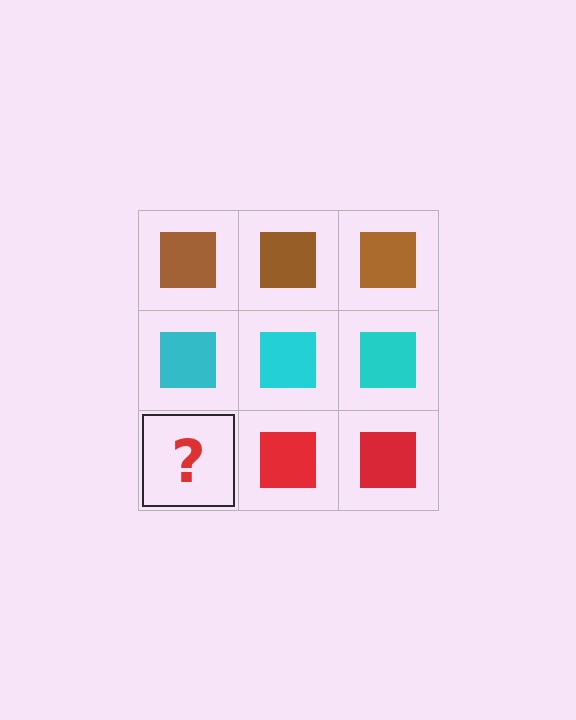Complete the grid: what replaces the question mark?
The question mark should be replaced with a red square.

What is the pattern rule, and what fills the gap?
The rule is that each row has a consistent color. The gap should be filled with a red square.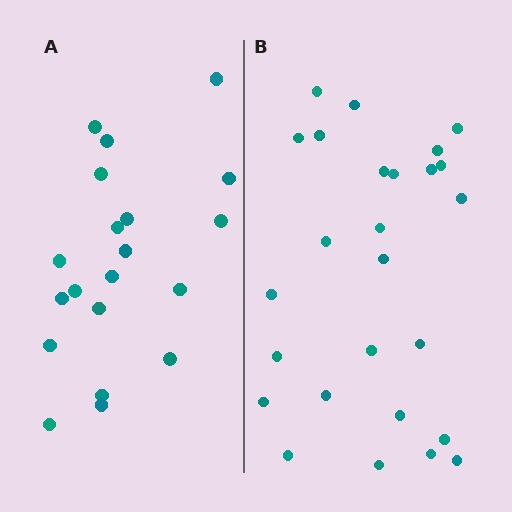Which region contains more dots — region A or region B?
Region B (the right region) has more dots.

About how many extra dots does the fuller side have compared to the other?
Region B has about 6 more dots than region A.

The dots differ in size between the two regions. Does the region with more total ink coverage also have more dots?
No. Region A has more total ink coverage because its dots are larger, but region B actually contains more individual dots. Total area can be misleading — the number of items is what matters here.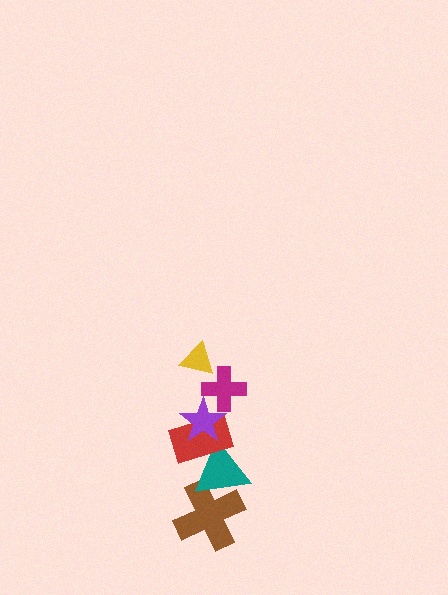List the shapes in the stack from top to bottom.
From top to bottom: the yellow triangle, the magenta cross, the purple star, the red rectangle, the teal triangle, the brown cross.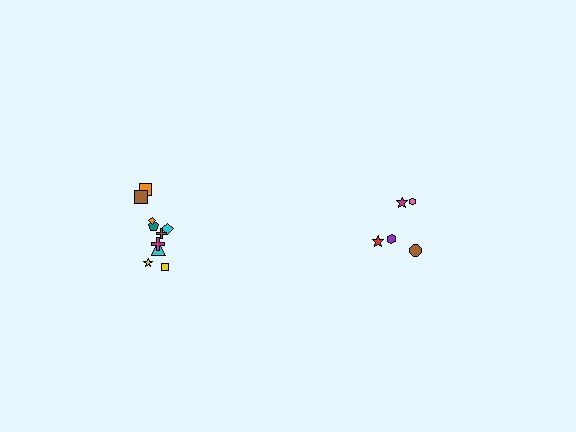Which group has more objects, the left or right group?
The left group.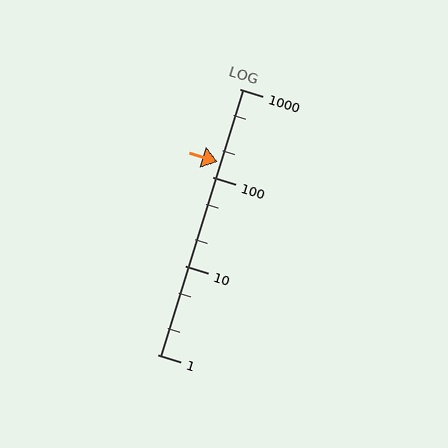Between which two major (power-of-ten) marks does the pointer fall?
The pointer is between 100 and 1000.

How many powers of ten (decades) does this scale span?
The scale spans 3 decades, from 1 to 1000.